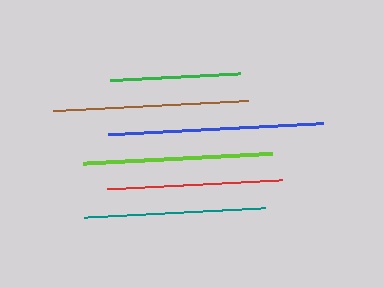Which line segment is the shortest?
The green line is the shortest at approximately 131 pixels.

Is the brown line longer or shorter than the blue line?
The blue line is longer than the brown line.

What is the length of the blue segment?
The blue segment is approximately 215 pixels long.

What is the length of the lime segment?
The lime segment is approximately 189 pixels long.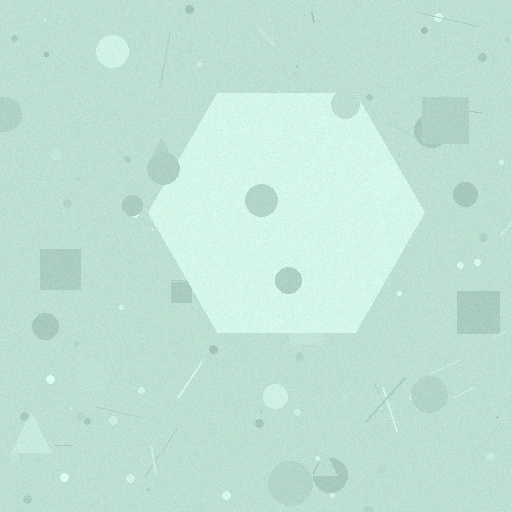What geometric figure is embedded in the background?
A hexagon is embedded in the background.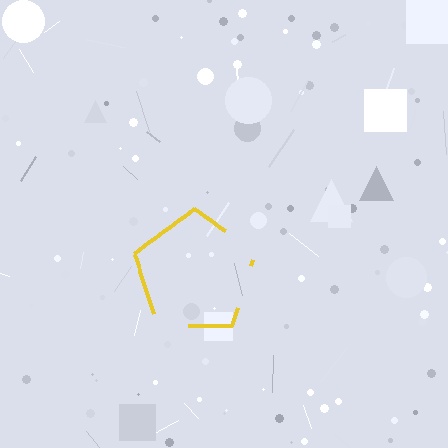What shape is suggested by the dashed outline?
The dashed outline suggests a pentagon.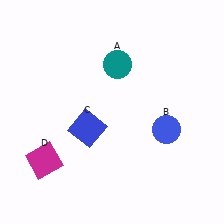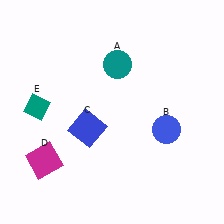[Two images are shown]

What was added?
A teal diamond (E) was added in Image 2.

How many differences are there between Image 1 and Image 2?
There is 1 difference between the two images.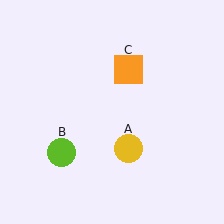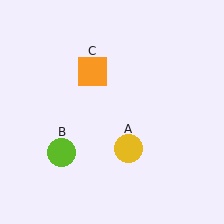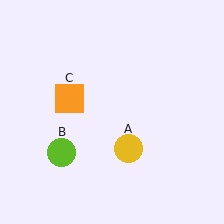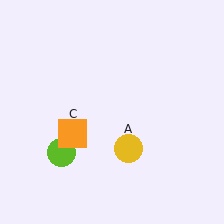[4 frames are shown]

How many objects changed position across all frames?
1 object changed position: orange square (object C).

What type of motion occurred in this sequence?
The orange square (object C) rotated counterclockwise around the center of the scene.